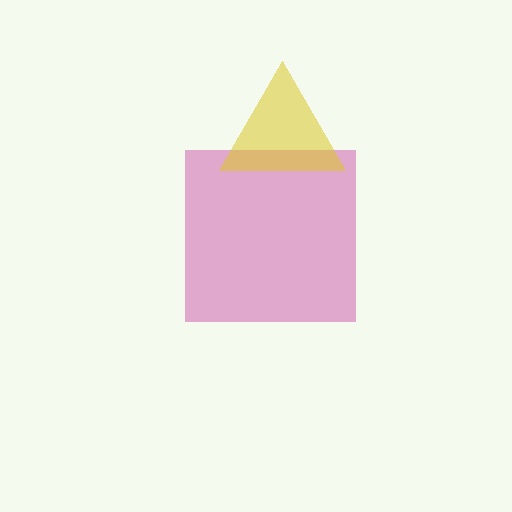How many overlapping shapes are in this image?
There are 2 overlapping shapes in the image.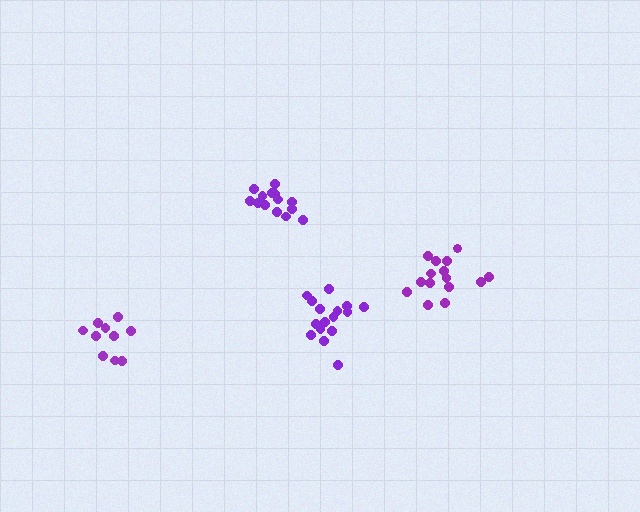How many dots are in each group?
Group 1: 16 dots, Group 2: 15 dots, Group 3: 10 dots, Group 4: 14 dots (55 total).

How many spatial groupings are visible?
There are 4 spatial groupings.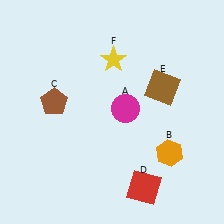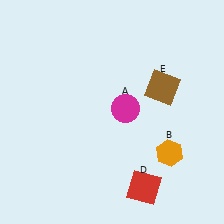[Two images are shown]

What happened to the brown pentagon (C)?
The brown pentagon (C) was removed in Image 2. It was in the top-left area of Image 1.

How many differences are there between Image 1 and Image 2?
There are 2 differences between the two images.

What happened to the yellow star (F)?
The yellow star (F) was removed in Image 2. It was in the top-right area of Image 1.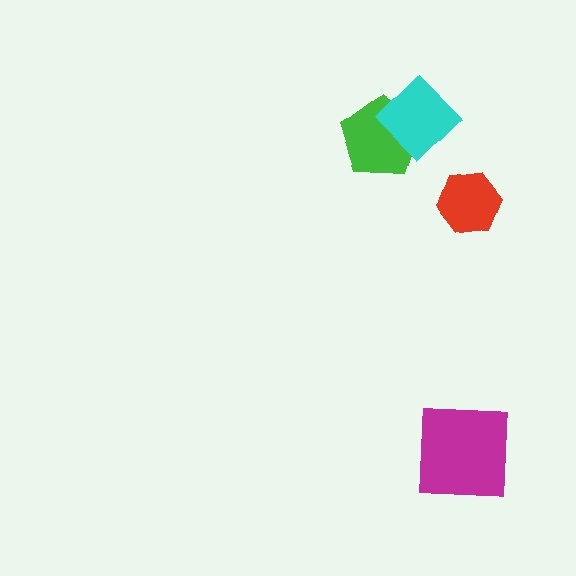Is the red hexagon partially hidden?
No, no other shape covers it.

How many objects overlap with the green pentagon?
1 object overlaps with the green pentagon.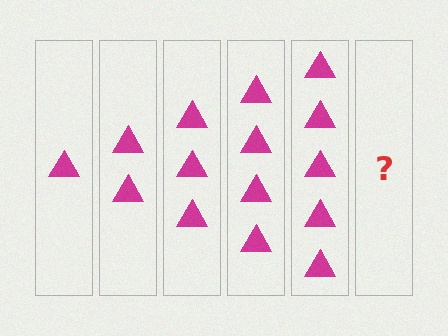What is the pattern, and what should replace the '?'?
The pattern is that each step adds one more triangle. The '?' should be 6 triangles.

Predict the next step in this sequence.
The next step is 6 triangles.